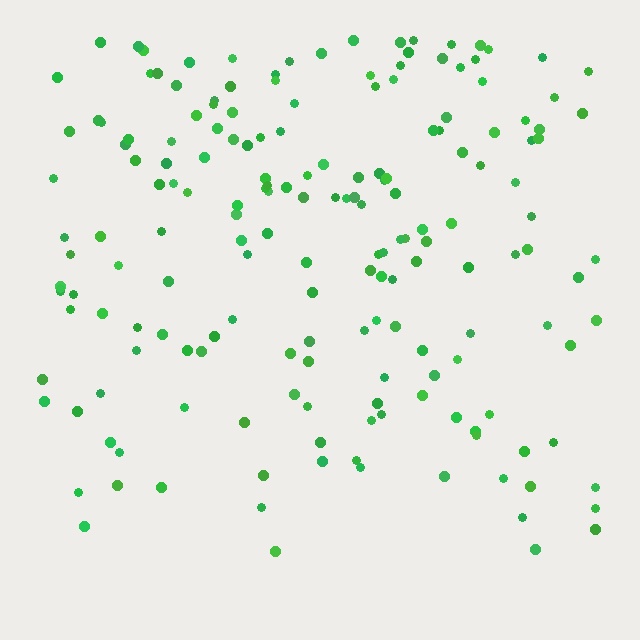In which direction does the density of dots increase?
From bottom to top, with the top side densest.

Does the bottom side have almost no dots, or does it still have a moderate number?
Still a moderate number, just noticeably fewer than the top.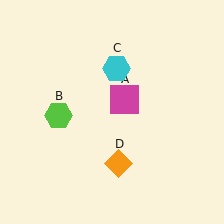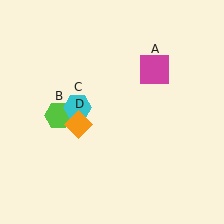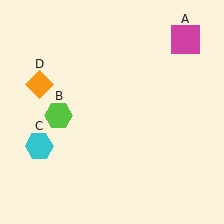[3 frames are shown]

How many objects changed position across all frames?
3 objects changed position: magenta square (object A), cyan hexagon (object C), orange diamond (object D).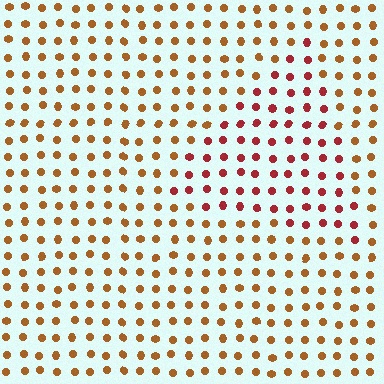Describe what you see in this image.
The image is filled with small brown elements in a uniform arrangement. A triangle-shaped region is visible where the elements are tinted to a slightly different hue, forming a subtle color boundary.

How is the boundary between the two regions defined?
The boundary is defined purely by a slight shift in hue (about 35 degrees). Spacing, size, and orientation are identical on both sides.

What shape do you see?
I see a triangle.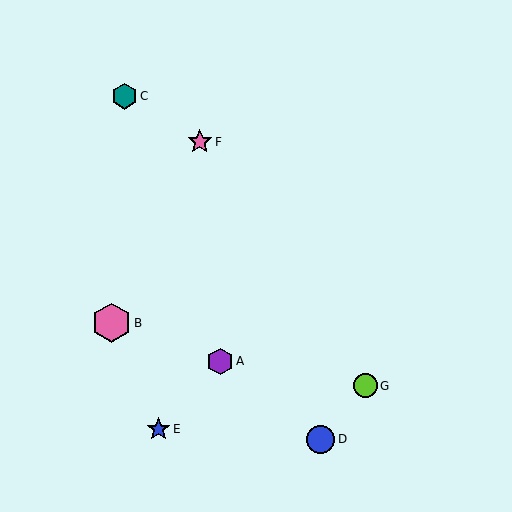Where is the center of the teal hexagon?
The center of the teal hexagon is at (124, 96).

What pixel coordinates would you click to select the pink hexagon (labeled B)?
Click at (111, 323) to select the pink hexagon B.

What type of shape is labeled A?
Shape A is a purple hexagon.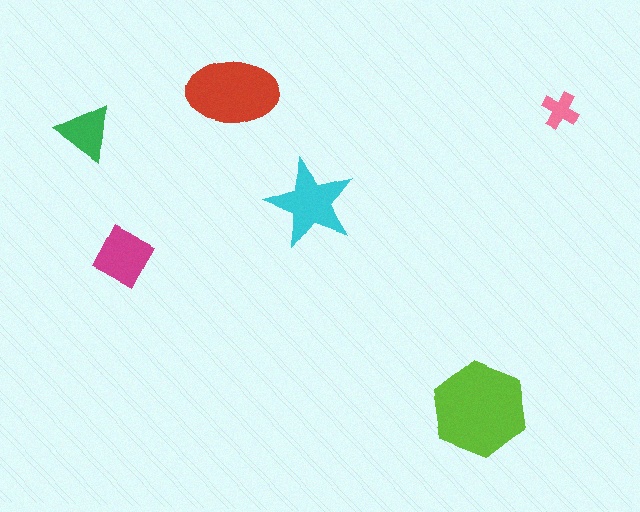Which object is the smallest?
The pink cross.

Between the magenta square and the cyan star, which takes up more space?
The cyan star.